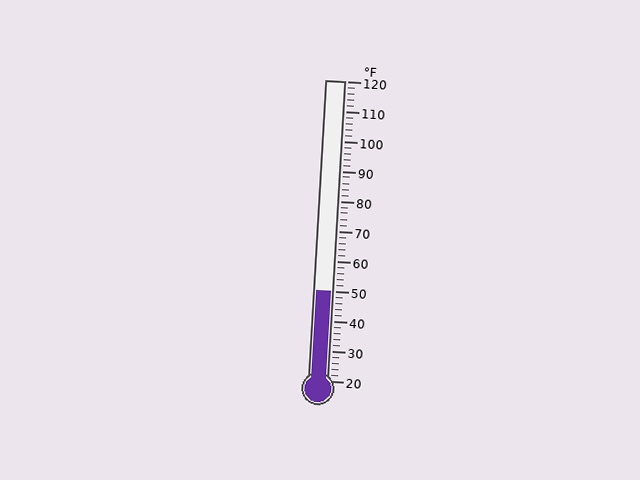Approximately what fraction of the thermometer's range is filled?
The thermometer is filled to approximately 30% of its range.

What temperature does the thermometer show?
The thermometer shows approximately 50°F.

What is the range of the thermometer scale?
The thermometer scale ranges from 20°F to 120°F.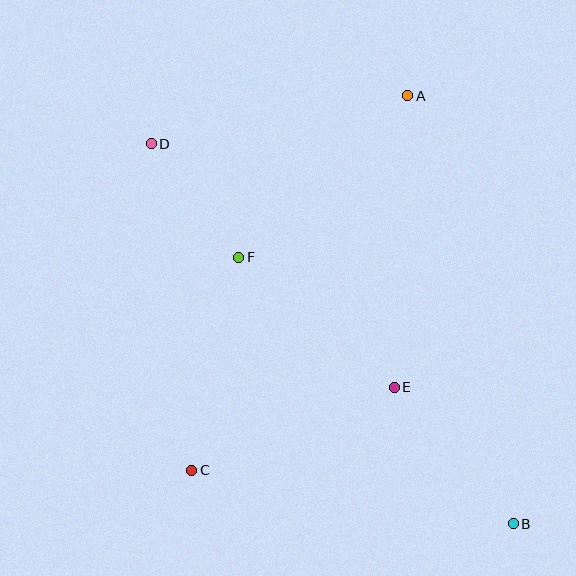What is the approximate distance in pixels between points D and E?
The distance between D and E is approximately 344 pixels.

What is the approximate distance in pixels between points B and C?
The distance between B and C is approximately 326 pixels.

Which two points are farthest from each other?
Points B and D are farthest from each other.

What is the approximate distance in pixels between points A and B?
The distance between A and B is approximately 441 pixels.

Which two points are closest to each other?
Points D and F are closest to each other.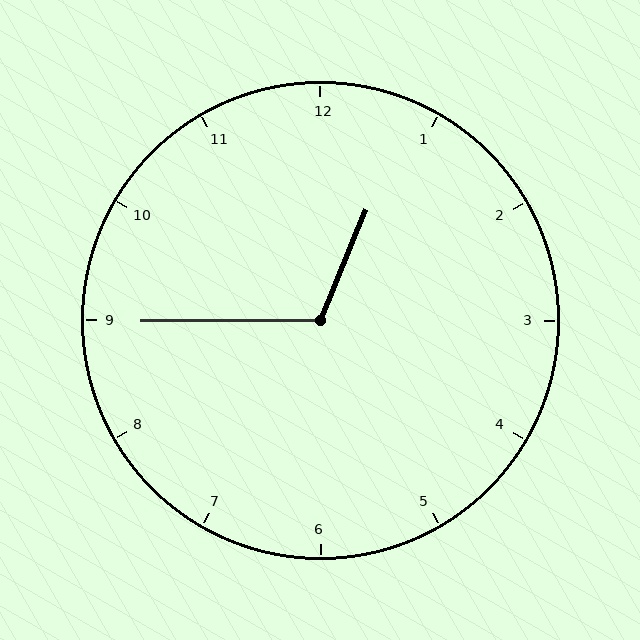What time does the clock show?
12:45.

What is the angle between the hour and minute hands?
Approximately 112 degrees.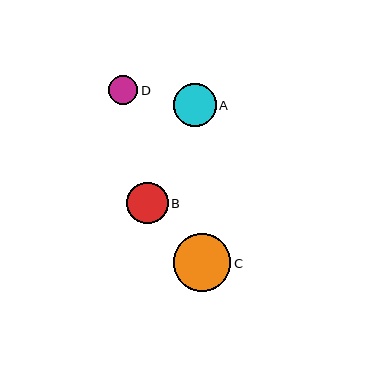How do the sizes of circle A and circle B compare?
Circle A and circle B are approximately the same size.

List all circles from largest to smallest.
From largest to smallest: C, A, B, D.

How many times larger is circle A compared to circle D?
Circle A is approximately 1.5 times the size of circle D.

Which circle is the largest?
Circle C is the largest with a size of approximately 57 pixels.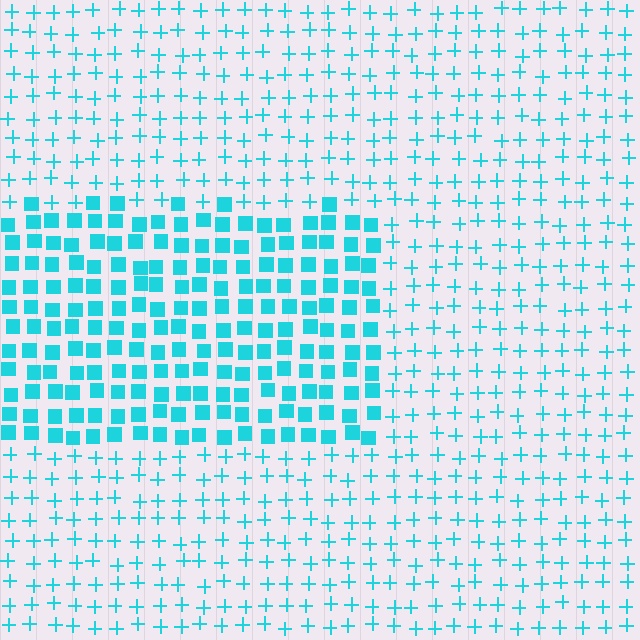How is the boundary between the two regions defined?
The boundary is defined by a change in element shape: squares inside vs. plus signs outside. All elements share the same color and spacing.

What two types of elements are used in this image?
The image uses squares inside the rectangle region and plus signs outside it.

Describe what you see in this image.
The image is filled with small cyan elements arranged in a uniform grid. A rectangle-shaped region contains squares, while the surrounding area contains plus signs. The boundary is defined purely by the change in element shape.